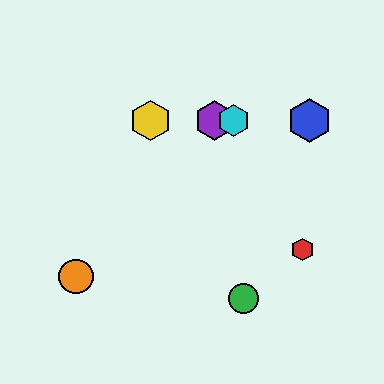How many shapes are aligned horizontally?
4 shapes (the blue hexagon, the yellow hexagon, the purple hexagon, the cyan hexagon) are aligned horizontally.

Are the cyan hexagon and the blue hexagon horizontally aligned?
Yes, both are at y≈121.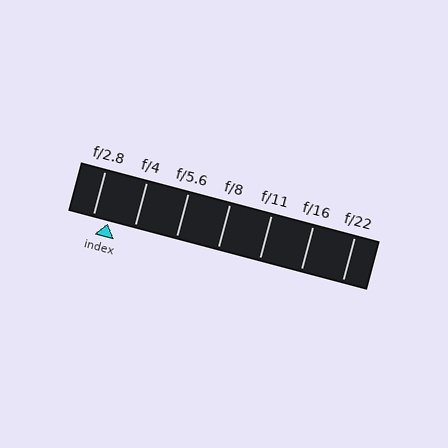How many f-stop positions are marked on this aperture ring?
There are 7 f-stop positions marked.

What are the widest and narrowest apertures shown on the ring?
The widest aperture shown is f/2.8 and the narrowest is f/22.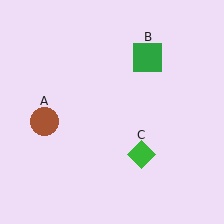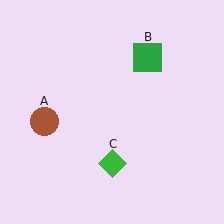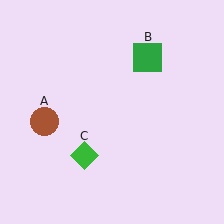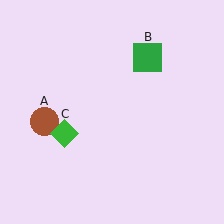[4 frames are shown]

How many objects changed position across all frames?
1 object changed position: green diamond (object C).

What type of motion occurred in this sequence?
The green diamond (object C) rotated clockwise around the center of the scene.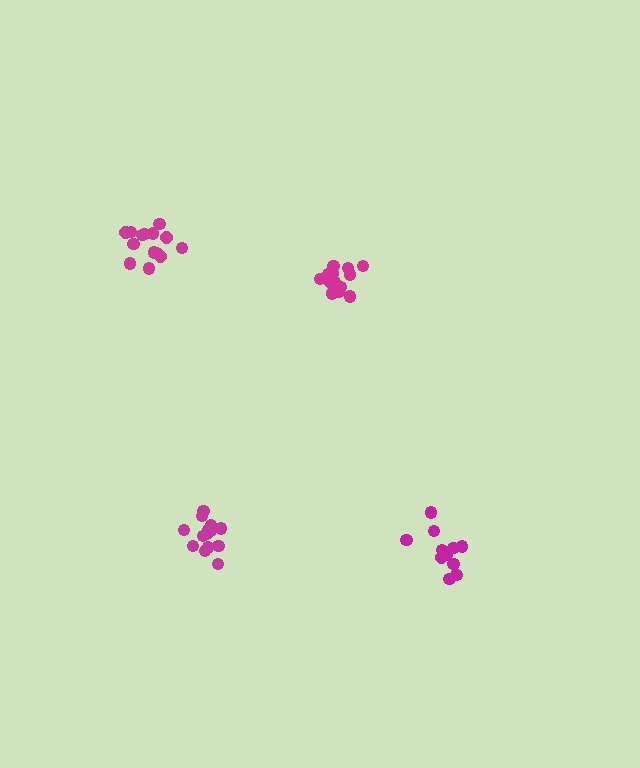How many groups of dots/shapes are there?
There are 4 groups.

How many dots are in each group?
Group 1: 13 dots, Group 2: 14 dots, Group 3: 11 dots, Group 4: 14 dots (52 total).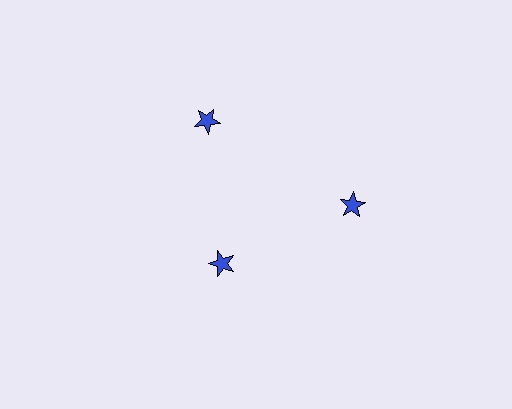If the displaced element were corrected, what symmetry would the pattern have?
It would have 3-fold rotational symmetry — the pattern would map onto itself every 120 degrees.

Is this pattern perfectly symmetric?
No. The 3 blue stars are arranged in a ring, but one element near the 7 o'clock position is pulled inward toward the center, breaking the 3-fold rotational symmetry.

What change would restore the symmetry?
The symmetry would be restored by moving it outward, back onto the ring so that all 3 stars sit at equal angles and equal distance from the center.